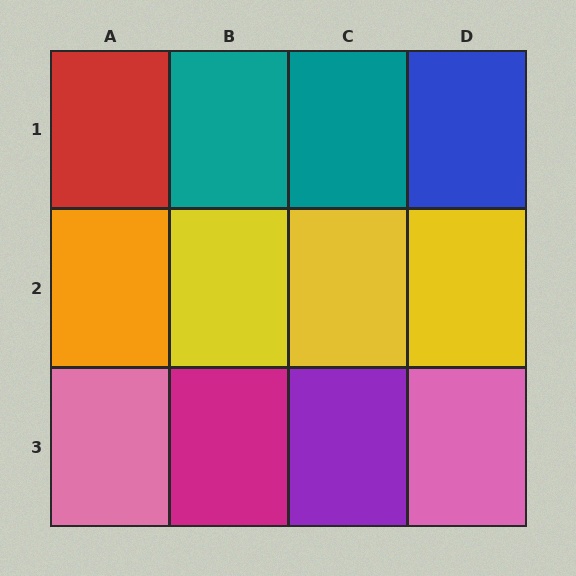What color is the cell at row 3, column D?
Pink.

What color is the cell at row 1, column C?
Teal.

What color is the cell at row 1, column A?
Red.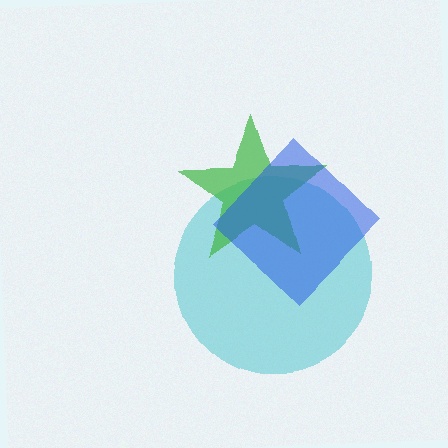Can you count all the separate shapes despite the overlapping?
Yes, there are 3 separate shapes.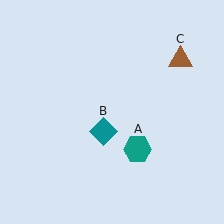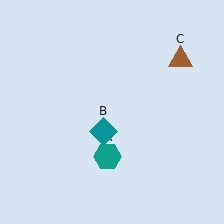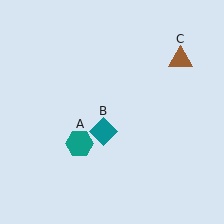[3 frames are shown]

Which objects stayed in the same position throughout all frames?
Teal diamond (object B) and brown triangle (object C) remained stationary.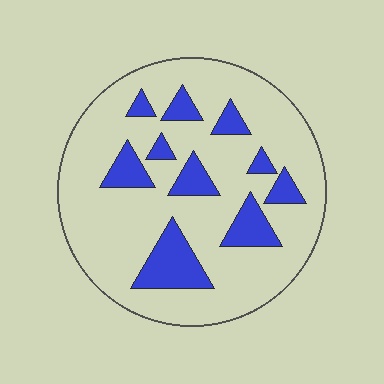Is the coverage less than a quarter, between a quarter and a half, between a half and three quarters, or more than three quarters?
Less than a quarter.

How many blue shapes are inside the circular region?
10.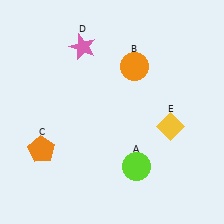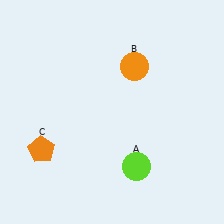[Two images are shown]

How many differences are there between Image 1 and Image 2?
There are 2 differences between the two images.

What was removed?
The pink star (D), the yellow diamond (E) were removed in Image 2.